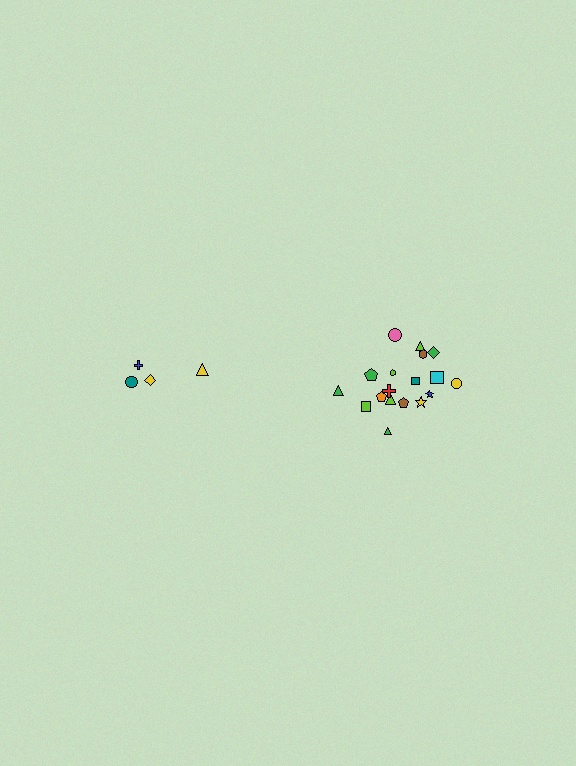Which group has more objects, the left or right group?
The right group.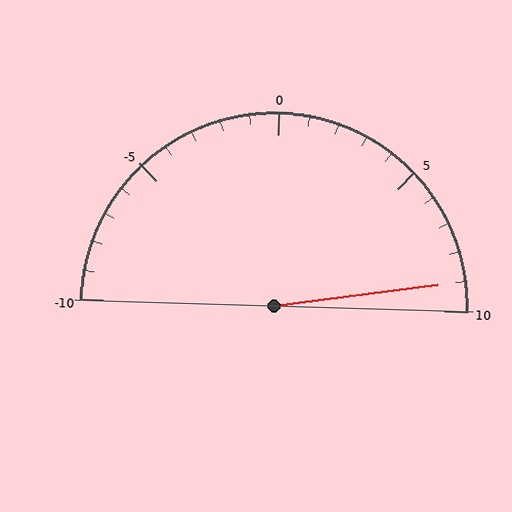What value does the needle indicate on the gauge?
The needle indicates approximately 9.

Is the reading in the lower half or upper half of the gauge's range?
The reading is in the upper half of the range (-10 to 10).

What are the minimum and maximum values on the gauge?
The gauge ranges from -10 to 10.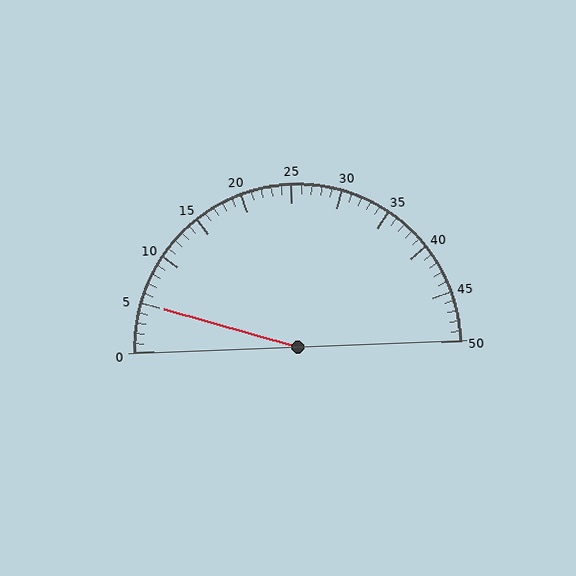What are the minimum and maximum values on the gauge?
The gauge ranges from 0 to 50.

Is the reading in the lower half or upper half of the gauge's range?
The reading is in the lower half of the range (0 to 50).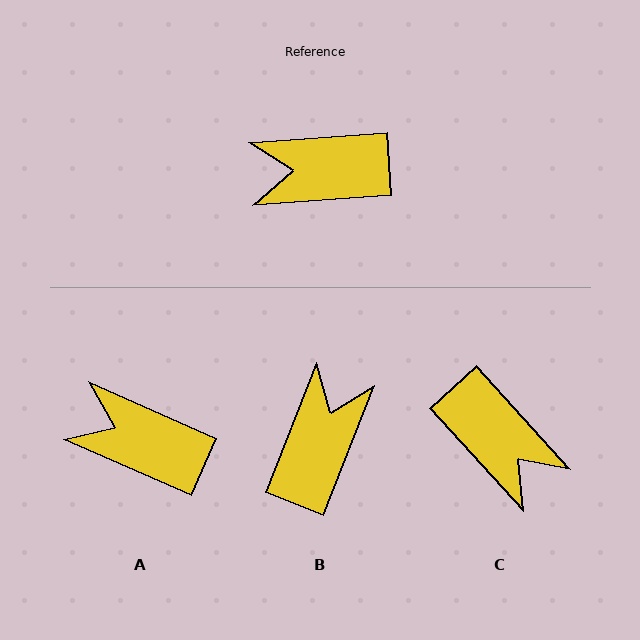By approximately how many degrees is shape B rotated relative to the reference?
Approximately 116 degrees clockwise.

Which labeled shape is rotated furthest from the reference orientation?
C, about 128 degrees away.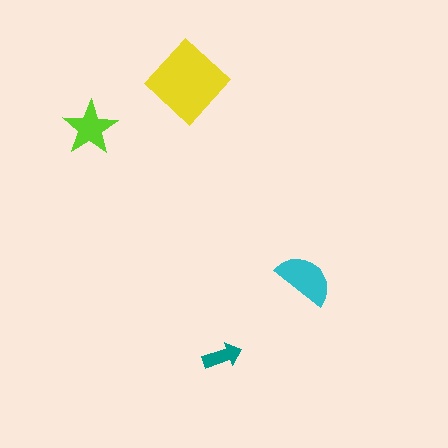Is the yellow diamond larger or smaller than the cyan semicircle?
Larger.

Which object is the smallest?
The teal arrow.